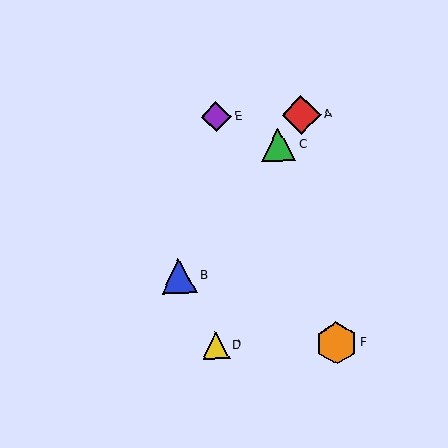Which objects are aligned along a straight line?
Objects A, B, C are aligned along a straight line.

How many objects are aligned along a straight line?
3 objects (A, B, C) are aligned along a straight line.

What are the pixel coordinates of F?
Object F is at (336, 343).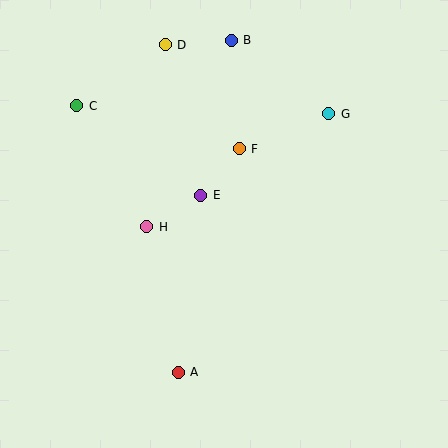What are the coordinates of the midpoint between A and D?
The midpoint between A and D is at (172, 209).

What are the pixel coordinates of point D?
Point D is at (165, 45).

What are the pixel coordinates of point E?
Point E is at (201, 195).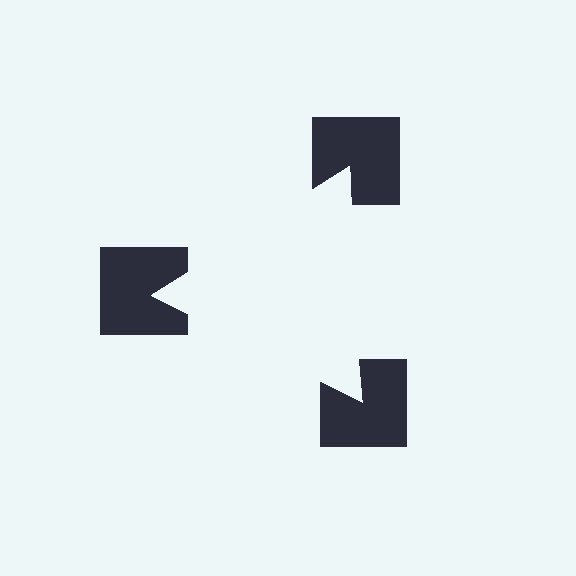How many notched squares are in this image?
There are 3 — one at each vertex of the illusory triangle.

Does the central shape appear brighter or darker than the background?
It typically appears slightly brighter than the background, even though no actual brightness change is drawn.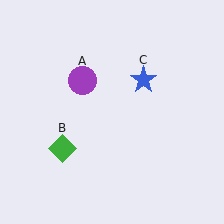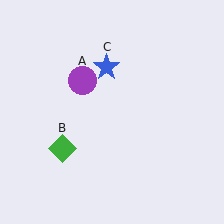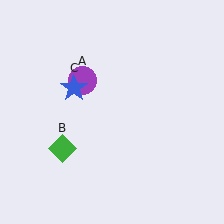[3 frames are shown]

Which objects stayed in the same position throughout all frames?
Purple circle (object A) and green diamond (object B) remained stationary.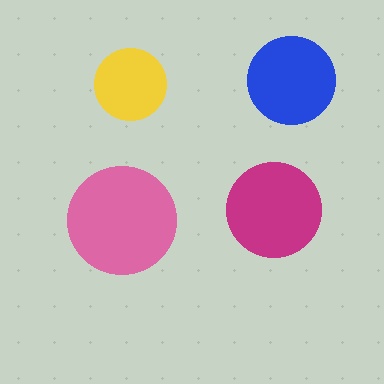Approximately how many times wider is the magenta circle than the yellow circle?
About 1.5 times wider.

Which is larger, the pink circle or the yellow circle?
The pink one.